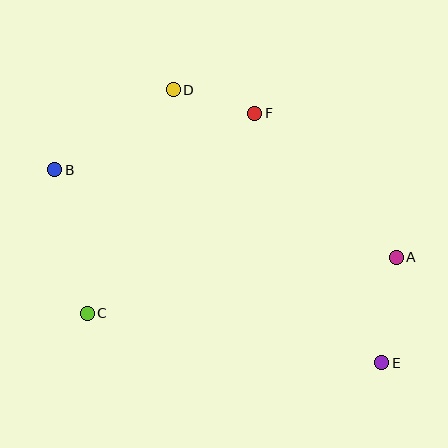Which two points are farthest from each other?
Points B and E are farthest from each other.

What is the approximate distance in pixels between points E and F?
The distance between E and F is approximately 280 pixels.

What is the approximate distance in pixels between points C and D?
The distance between C and D is approximately 239 pixels.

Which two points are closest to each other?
Points D and F are closest to each other.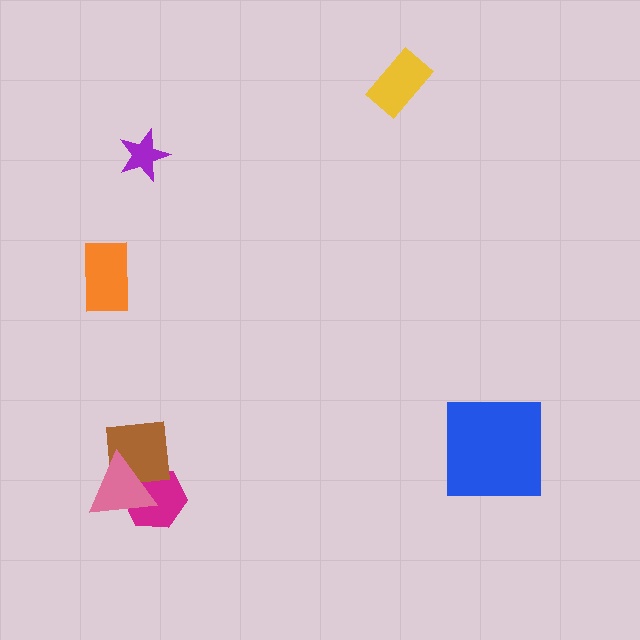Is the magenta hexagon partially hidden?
Yes, it is partially covered by another shape.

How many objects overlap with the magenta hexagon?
2 objects overlap with the magenta hexagon.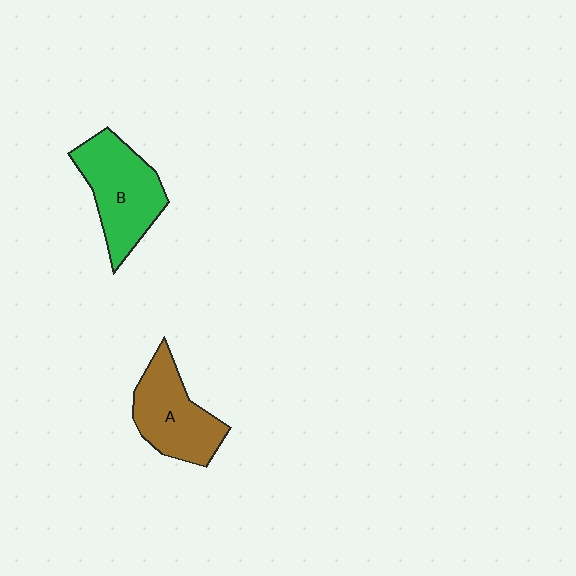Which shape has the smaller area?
Shape A (brown).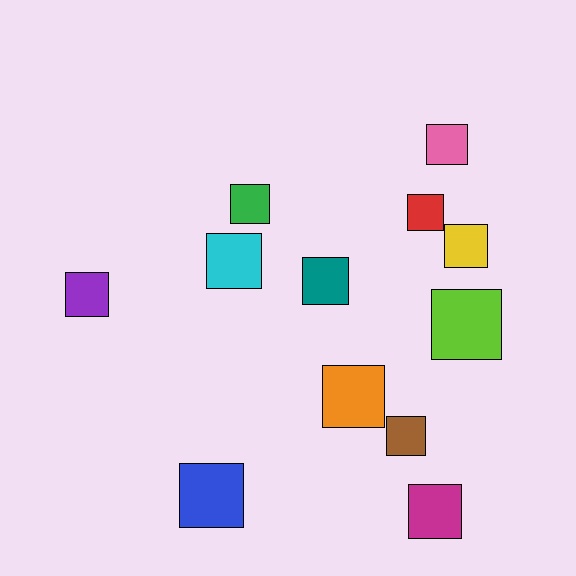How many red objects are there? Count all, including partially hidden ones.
There is 1 red object.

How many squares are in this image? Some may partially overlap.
There are 12 squares.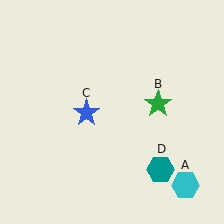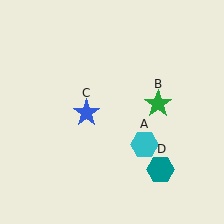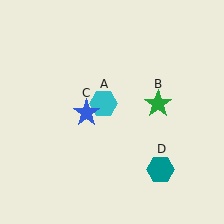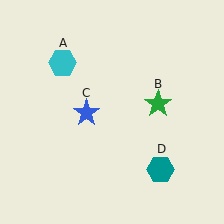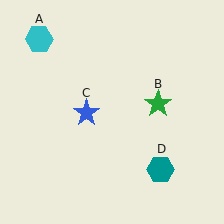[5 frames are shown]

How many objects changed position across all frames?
1 object changed position: cyan hexagon (object A).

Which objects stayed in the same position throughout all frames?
Green star (object B) and blue star (object C) and teal hexagon (object D) remained stationary.